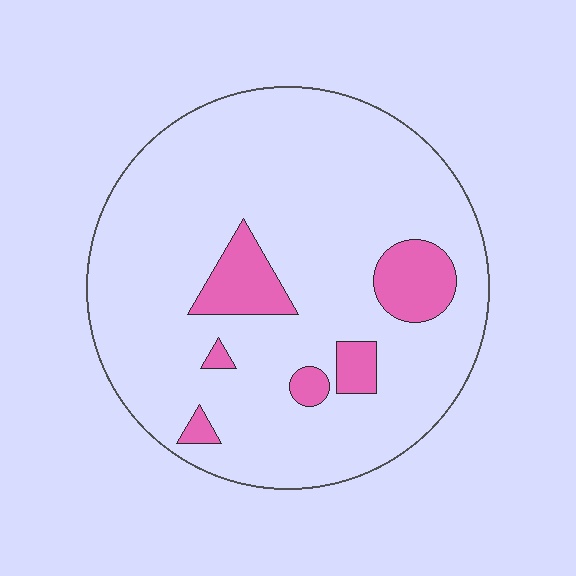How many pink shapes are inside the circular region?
6.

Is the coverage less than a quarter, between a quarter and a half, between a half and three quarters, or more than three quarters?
Less than a quarter.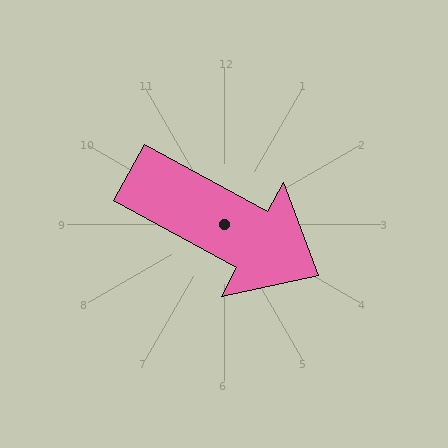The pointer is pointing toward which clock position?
Roughly 4 o'clock.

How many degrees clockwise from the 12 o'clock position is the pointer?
Approximately 119 degrees.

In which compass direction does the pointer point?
Southeast.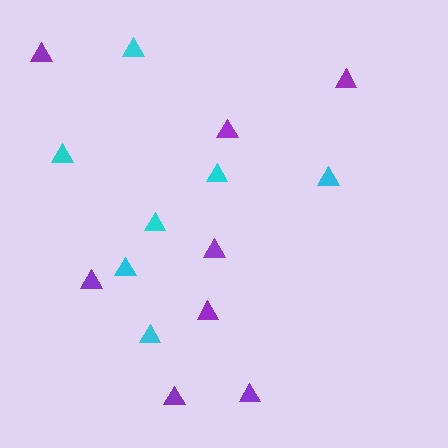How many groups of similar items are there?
There are 2 groups: one group of cyan triangles (7) and one group of purple triangles (8).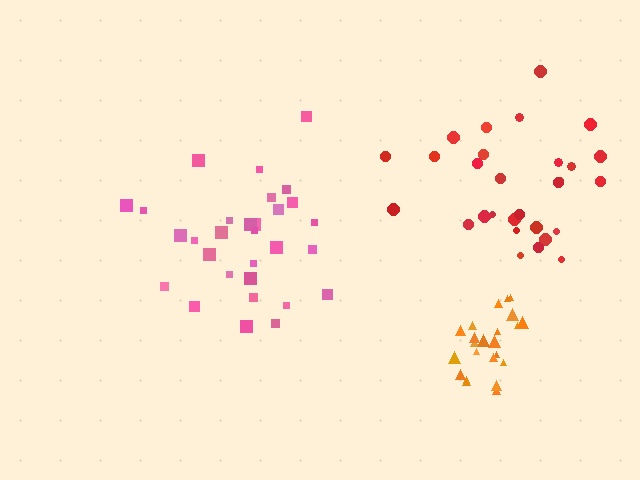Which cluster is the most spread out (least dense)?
Red.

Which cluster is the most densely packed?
Orange.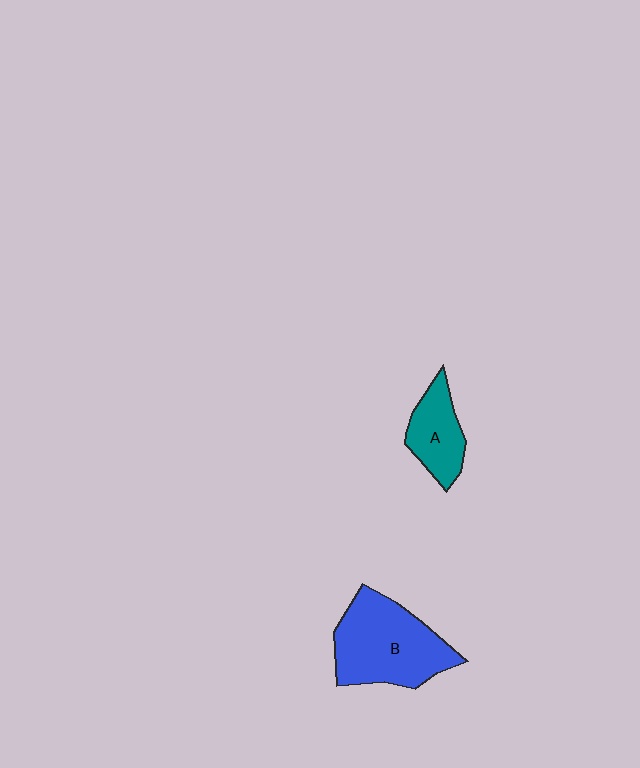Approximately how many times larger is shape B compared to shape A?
Approximately 2.0 times.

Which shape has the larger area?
Shape B (blue).